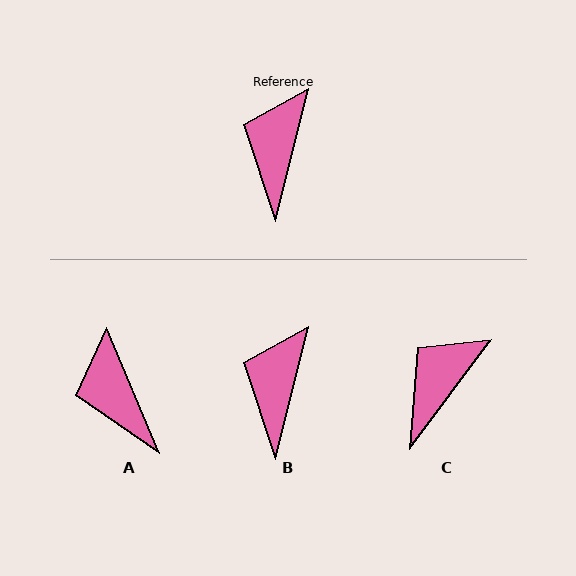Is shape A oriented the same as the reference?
No, it is off by about 37 degrees.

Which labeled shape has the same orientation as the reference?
B.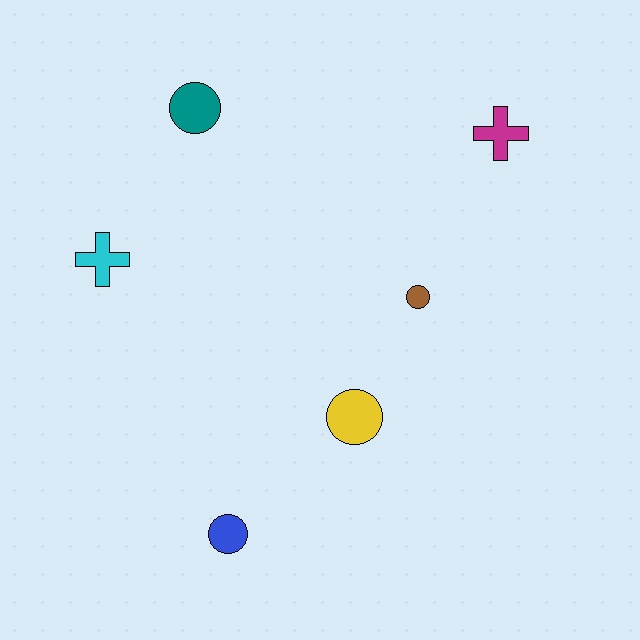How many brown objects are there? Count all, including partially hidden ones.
There is 1 brown object.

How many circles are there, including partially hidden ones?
There are 4 circles.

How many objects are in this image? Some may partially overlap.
There are 6 objects.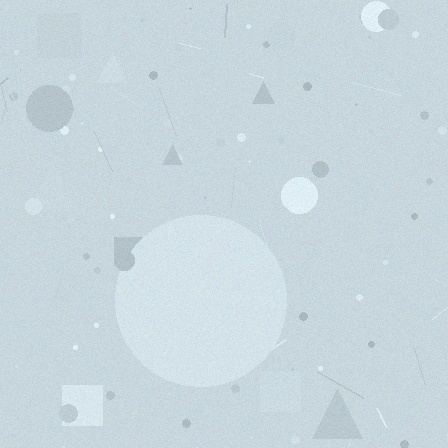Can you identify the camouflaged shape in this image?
The camouflaged shape is a circle.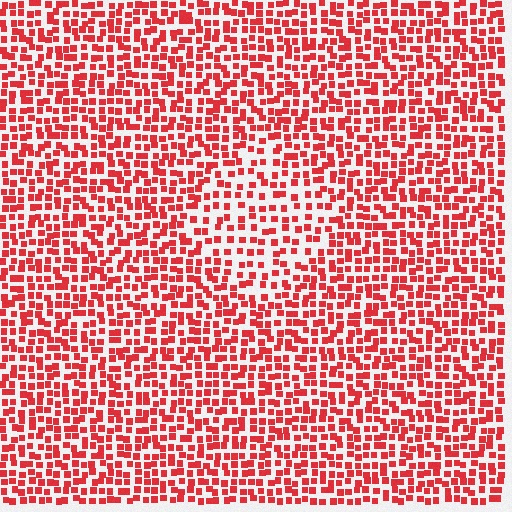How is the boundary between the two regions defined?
The boundary is defined by a change in element density (approximately 1.6x ratio). All elements are the same color, size, and shape.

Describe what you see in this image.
The image contains small red elements arranged at two different densities. A diamond-shaped region is visible where the elements are less densely packed than the surrounding area.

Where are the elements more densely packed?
The elements are more densely packed outside the diamond boundary.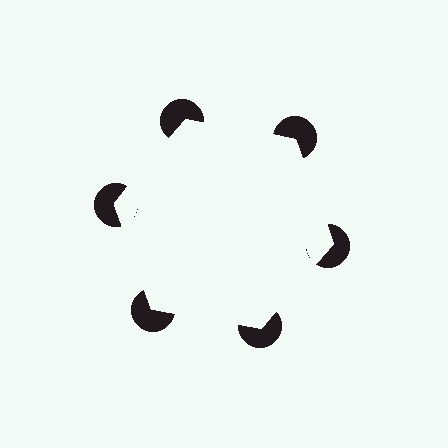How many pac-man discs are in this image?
There are 6 — one at each vertex of the illusory hexagon.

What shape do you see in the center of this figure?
An illusory hexagon — its edges are inferred from the aligned wedge cuts in the pac-man discs, not physically drawn.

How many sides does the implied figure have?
6 sides.